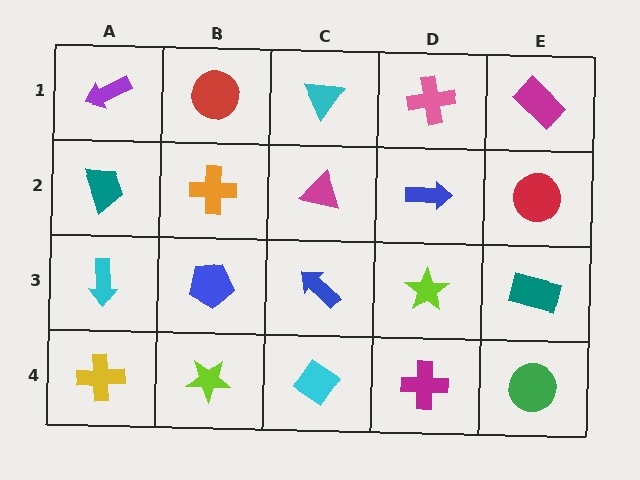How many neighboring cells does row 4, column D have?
3.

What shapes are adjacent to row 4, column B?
A blue pentagon (row 3, column B), a yellow cross (row 4, column A), a cyan diamond (row 4, column C).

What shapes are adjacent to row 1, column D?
A blue arrow (row 2, column D), a cyan triangle (row 1, column C), a magenta rectangle (row 1, column E).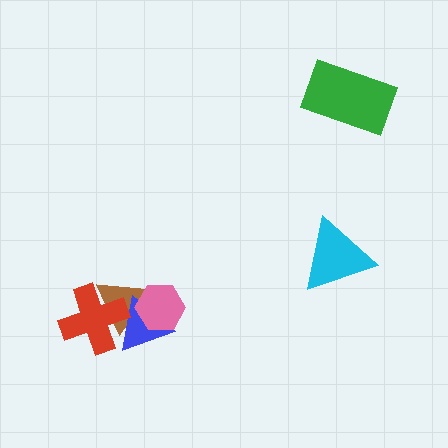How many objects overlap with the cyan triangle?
0 objects overlap with the cyan triangle.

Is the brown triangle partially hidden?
Yes, it is partially covered by another shape.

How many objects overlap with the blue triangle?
3 objects overlap with the blue triangle.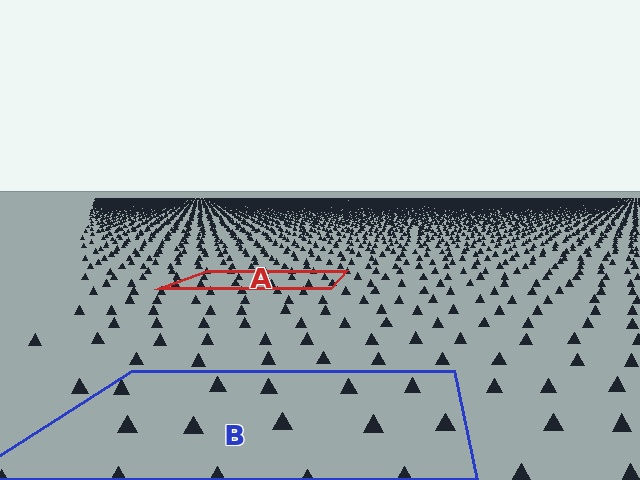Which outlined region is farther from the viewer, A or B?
Region A is farther from the viewer — the texture elements inside it appear smaller and more densely packed.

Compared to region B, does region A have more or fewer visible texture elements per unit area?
Region A has more texture elements per unit area — they are packed more densely because it is farther away.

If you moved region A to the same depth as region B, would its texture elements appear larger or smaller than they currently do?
They would appear larger. At a closer depth, the same texture elements are projected at a bigger on-screen size.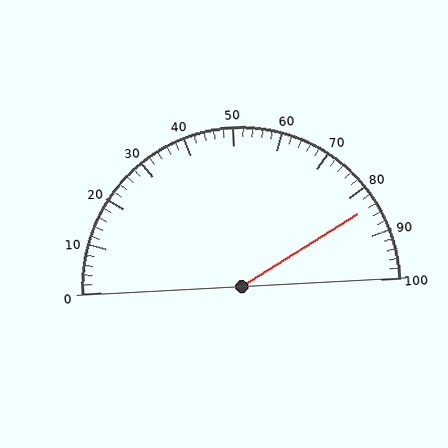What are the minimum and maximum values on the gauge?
The gauge ranges from 0 to 100.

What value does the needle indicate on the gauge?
The needle indicates approximately 84.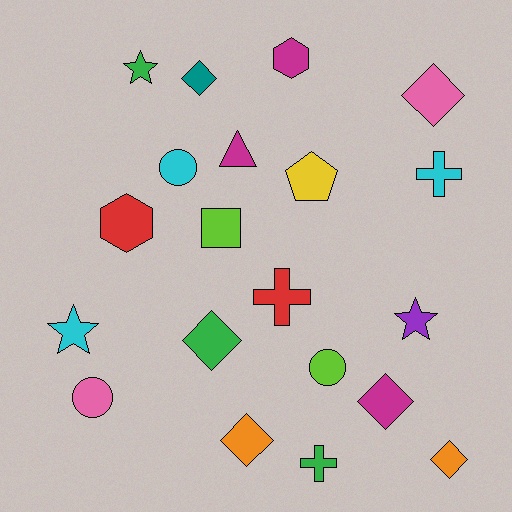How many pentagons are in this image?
There is 1 pentagon.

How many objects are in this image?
There are 20 objects.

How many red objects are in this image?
There are 2 red objects.